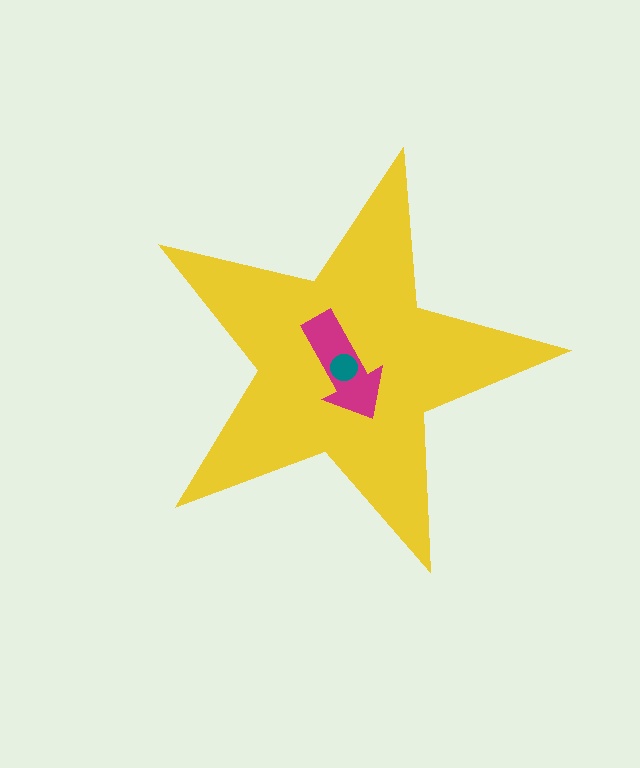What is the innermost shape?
The teal circle.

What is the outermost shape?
The yellow star.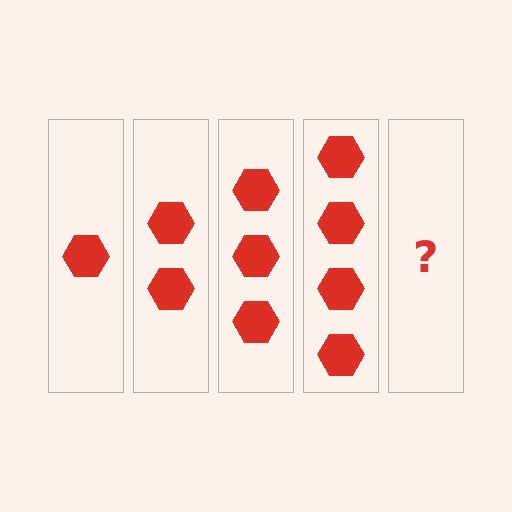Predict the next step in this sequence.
The next step is 5 hexagons.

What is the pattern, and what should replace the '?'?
The pattern is that each step adds one more hexagon. The '?' should be 5 hexagons.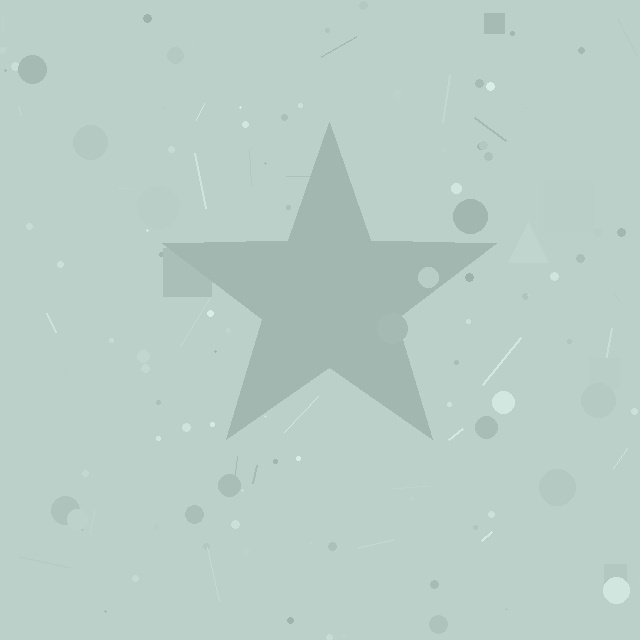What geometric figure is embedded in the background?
A star is embedded in the background.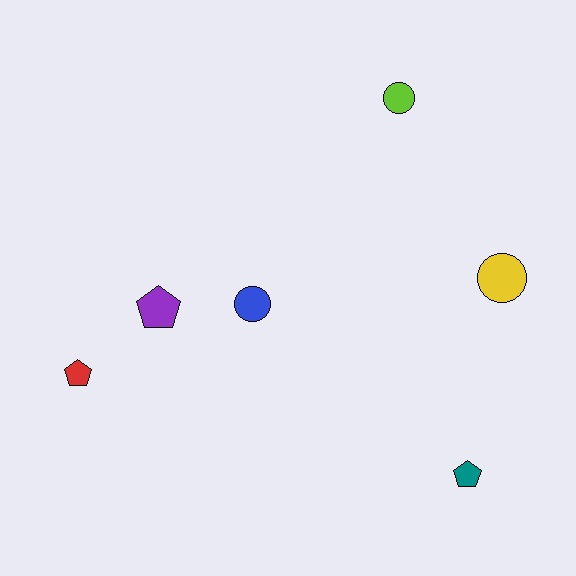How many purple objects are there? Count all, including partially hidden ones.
There is 1 purple object.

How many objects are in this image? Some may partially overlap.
There are 6 objects.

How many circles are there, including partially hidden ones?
There are 3 circles.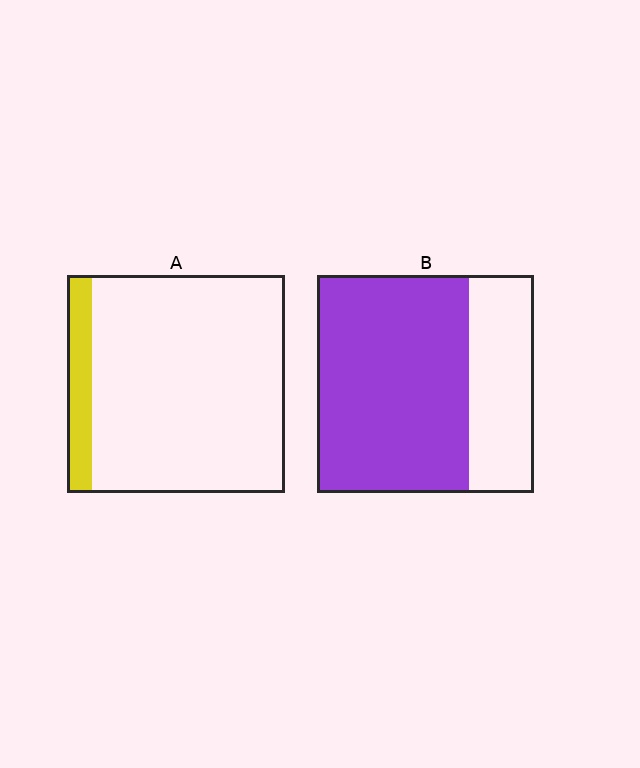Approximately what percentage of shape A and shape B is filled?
A is approximately 10% and B is approximately 70%.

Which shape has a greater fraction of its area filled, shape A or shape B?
Shape B.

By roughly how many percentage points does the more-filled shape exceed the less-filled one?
By roughly 60 percentage points (B over A).